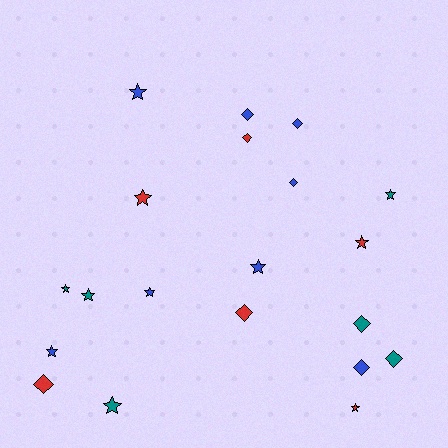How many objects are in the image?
There are 20 objects.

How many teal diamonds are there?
There are 2 teal diamonds.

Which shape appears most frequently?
Star, with 11 objects.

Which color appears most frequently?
Blue, with 8 objects.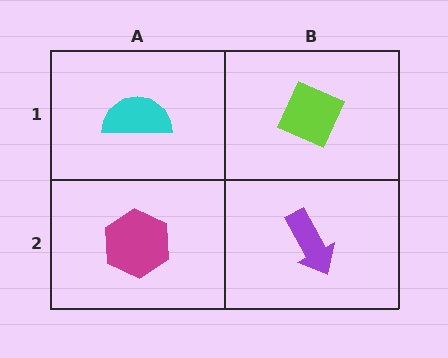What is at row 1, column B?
A lime diamond.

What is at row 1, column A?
A cyan semicircle.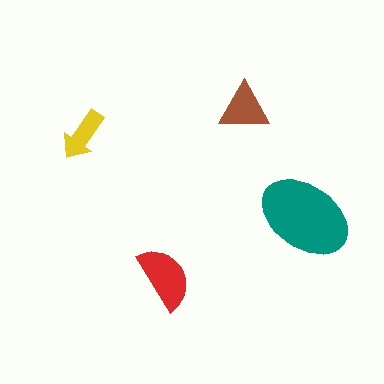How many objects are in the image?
There are 4 objects in the image.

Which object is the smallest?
The yellow arrow.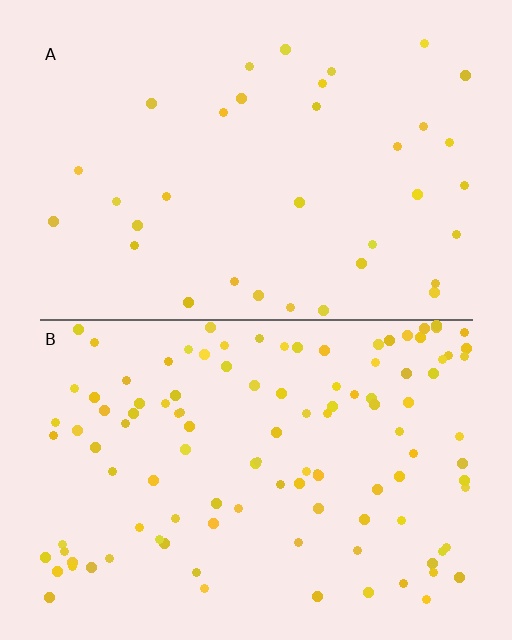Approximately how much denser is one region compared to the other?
Approximately 3.2× — region B over region A.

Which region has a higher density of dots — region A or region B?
B (the bottom).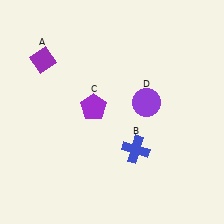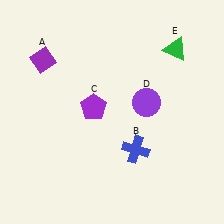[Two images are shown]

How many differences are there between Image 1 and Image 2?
There is 1 difference between the two images.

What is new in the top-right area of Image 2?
A green triangle (E) was added in the top-right area of Image 2.